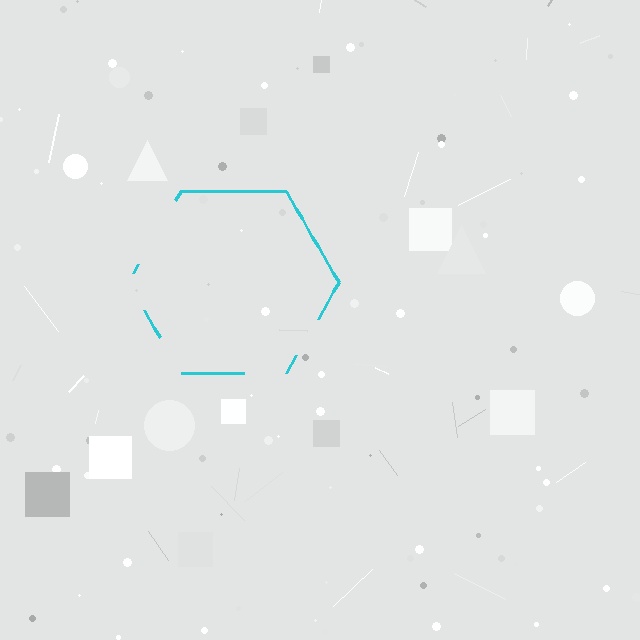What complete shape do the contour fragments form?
The contour fragments form a hexagon.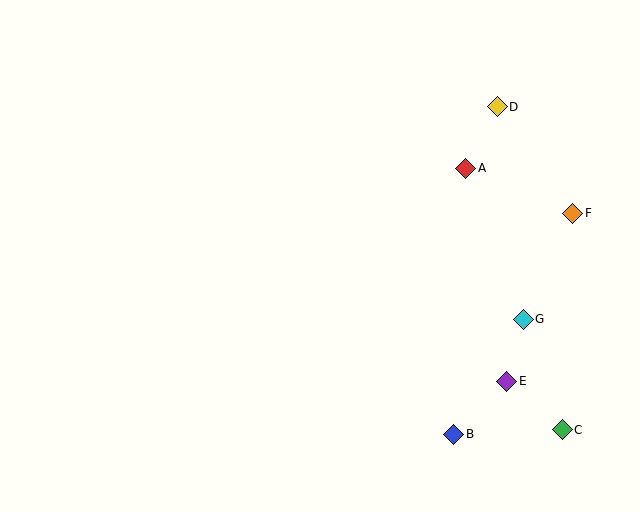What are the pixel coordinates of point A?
Point A is at (466, 168).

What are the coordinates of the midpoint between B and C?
The midpoint between B and C is at (508, 432).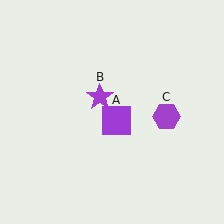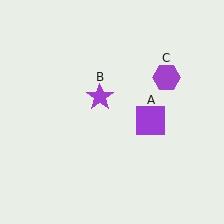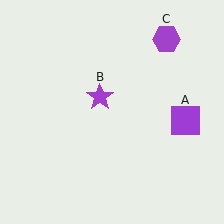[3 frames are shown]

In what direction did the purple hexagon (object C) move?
The purple hexagon (object C) moved up.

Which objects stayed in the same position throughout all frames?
Purple star (object B) remained stationary.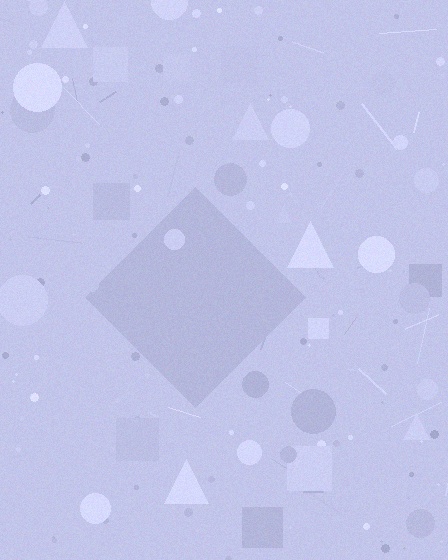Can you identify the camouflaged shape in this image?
The camouflaged shape is a diamond.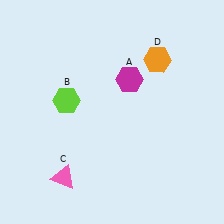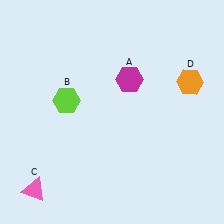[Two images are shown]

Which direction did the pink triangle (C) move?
The pink triangle (C) moved left.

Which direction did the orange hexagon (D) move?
The orange hexagon (D) moved right.